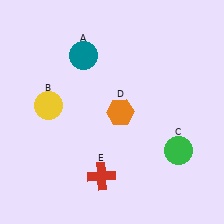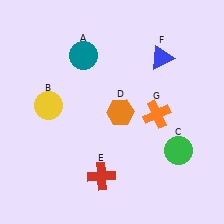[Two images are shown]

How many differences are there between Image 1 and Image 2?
There are 2 differences between the two images.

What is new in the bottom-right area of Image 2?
An orange cross (G) was added in the bottom-right area of Image 2.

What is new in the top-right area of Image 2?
A blue triangle (F) was added in the top-right area of Image 2.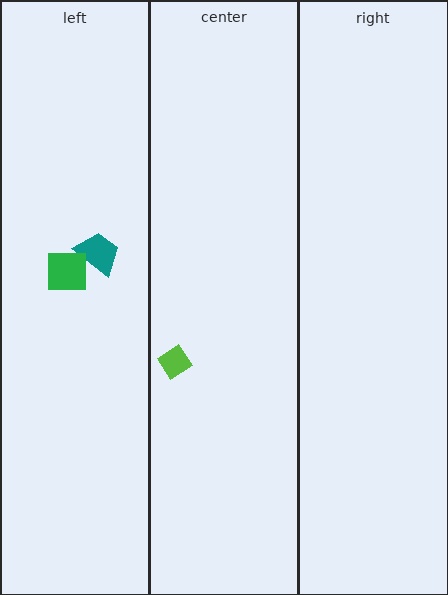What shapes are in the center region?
The lime diamond.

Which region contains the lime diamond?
The center region.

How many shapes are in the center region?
1.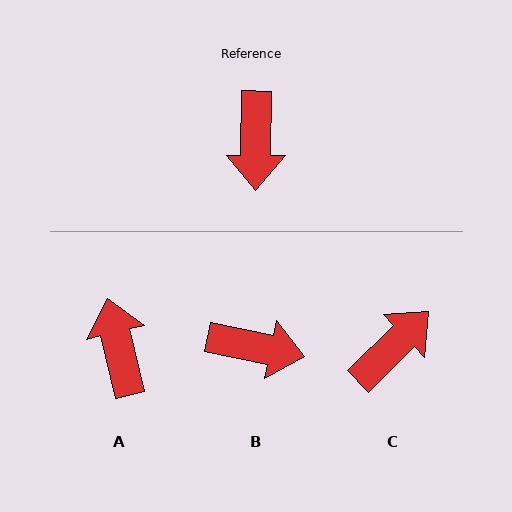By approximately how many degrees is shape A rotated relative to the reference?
Approximately 166 degrees clockwise.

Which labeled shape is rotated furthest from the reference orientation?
A, about 166 degrees away.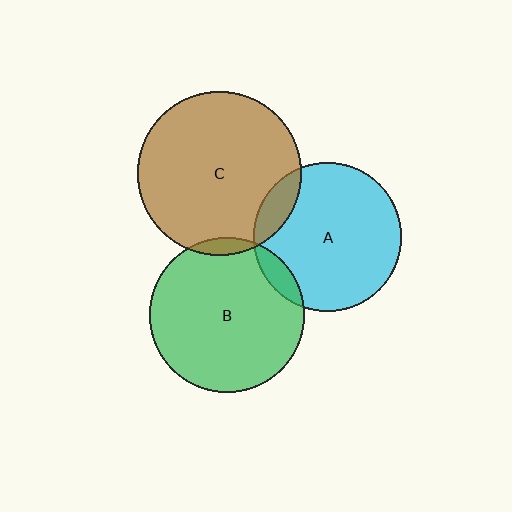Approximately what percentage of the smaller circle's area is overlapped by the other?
Approximately 10%.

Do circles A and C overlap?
Yes.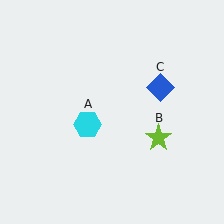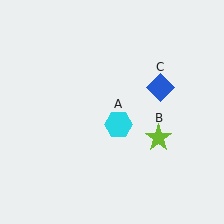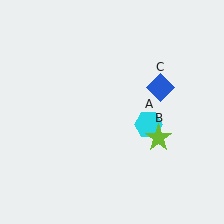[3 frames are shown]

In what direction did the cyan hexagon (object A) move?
The cyan hexagon (object A) moved right.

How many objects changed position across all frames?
1 object changed position: cyan hexagon (object A).